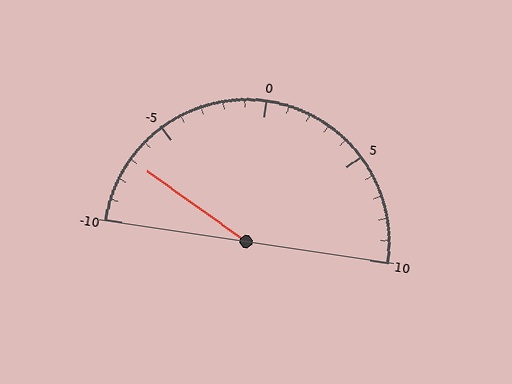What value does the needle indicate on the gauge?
The needle indicates approximately -7.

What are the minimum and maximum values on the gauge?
The gauge ranges from -10 to 10.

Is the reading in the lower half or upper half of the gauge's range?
The reading is in the lower half of the range (-10 to 10).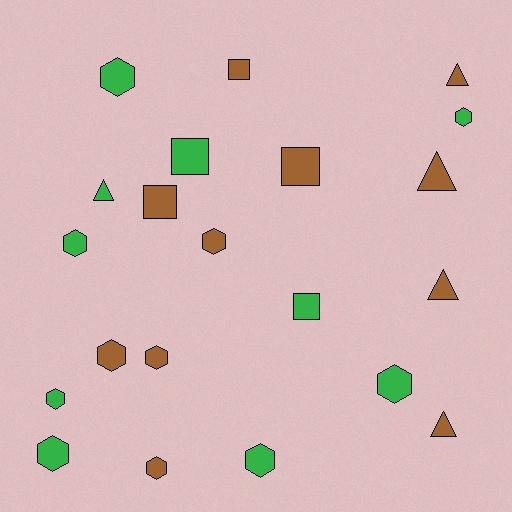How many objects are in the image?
There are 21 objects.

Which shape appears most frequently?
Hexagon, with 11 objects.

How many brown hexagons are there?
There are 4 brown hexagons.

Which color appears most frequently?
Brown, with 11 objects.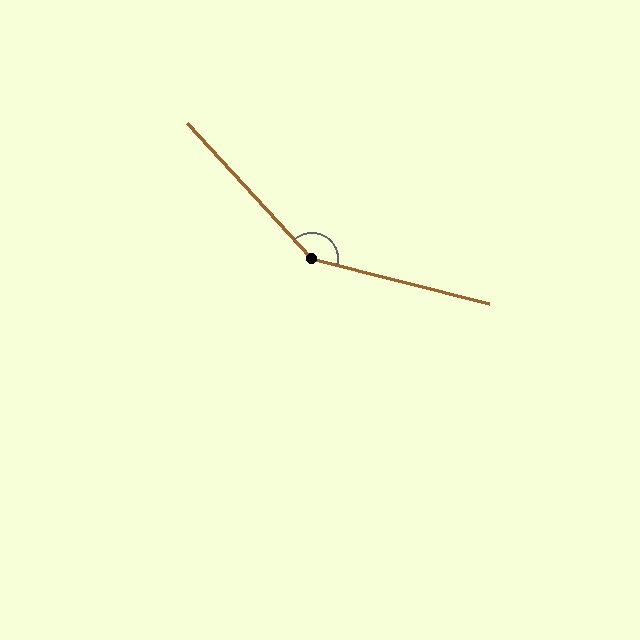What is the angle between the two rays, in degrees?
Approximately 147 degrees.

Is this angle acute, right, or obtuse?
It is obtuse.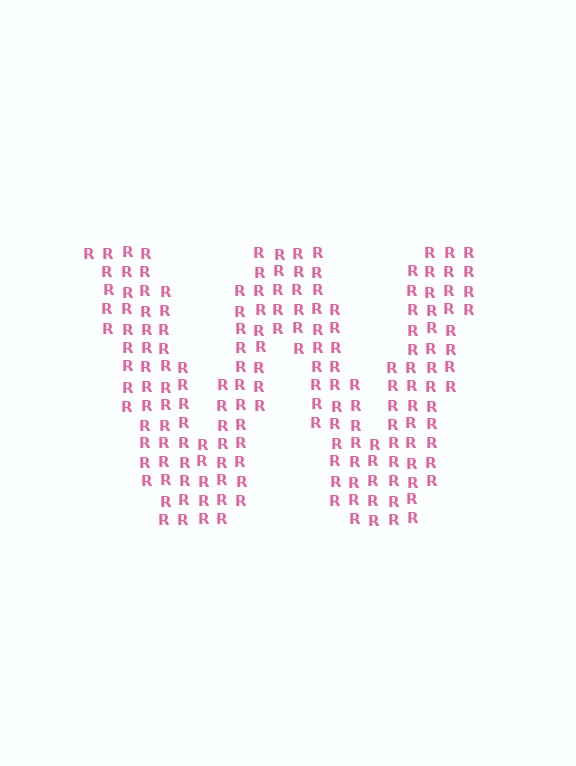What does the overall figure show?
The overall figure shows the letter W.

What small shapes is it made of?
It is made of small letter R's.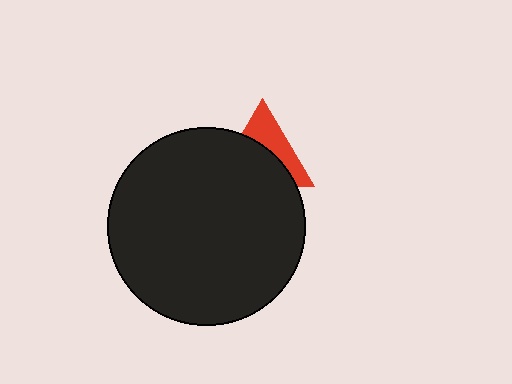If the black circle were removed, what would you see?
You would see the complete red triangle.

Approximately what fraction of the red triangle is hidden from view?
Roughly 59% of the red triangle is hidden behind the black circle.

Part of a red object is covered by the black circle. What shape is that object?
It is a triangle.